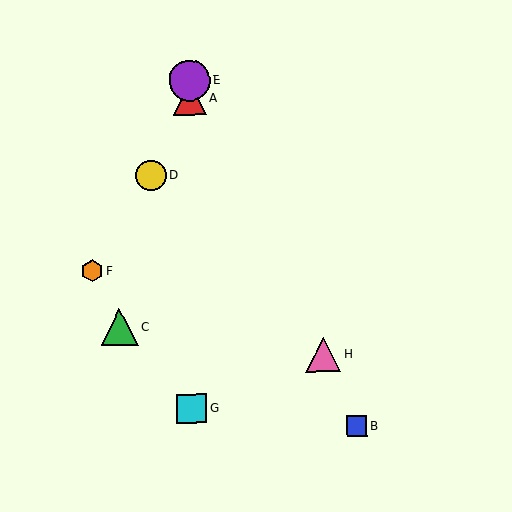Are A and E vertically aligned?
Yes, both are at x≈190.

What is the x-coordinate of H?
Object H is at x≈323.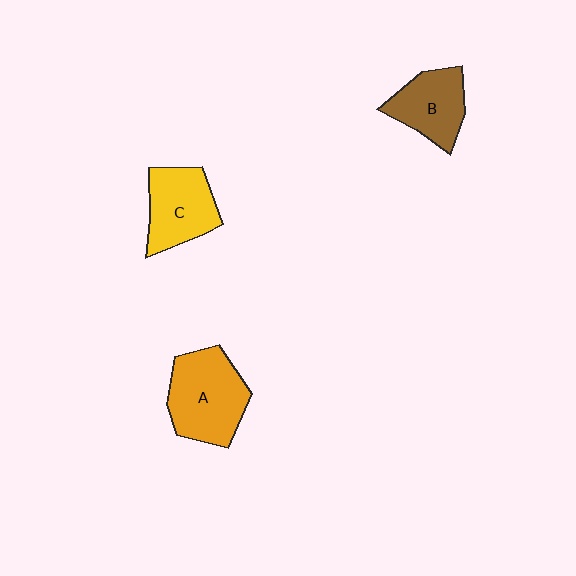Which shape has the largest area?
Shape A (orange).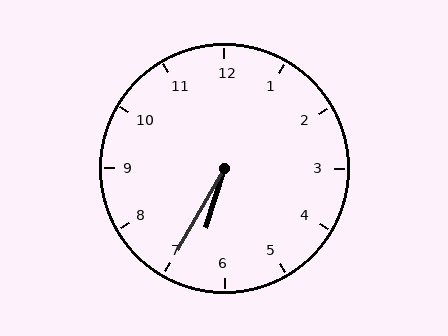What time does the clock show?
6:35.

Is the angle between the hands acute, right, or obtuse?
It is acute.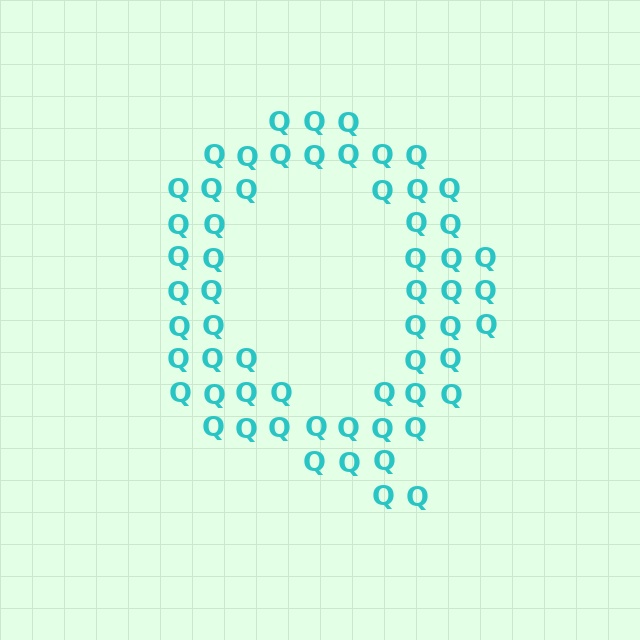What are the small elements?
The small elements are letter Q's.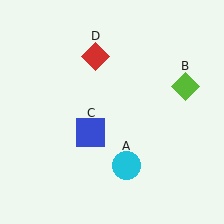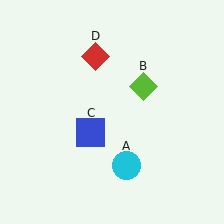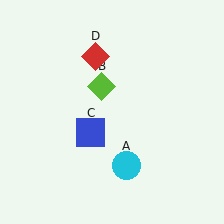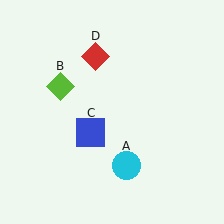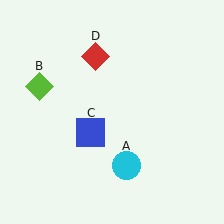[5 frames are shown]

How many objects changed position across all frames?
1 object changed position: lime diamond (object B).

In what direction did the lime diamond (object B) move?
The lime diamond (object B) moved left.